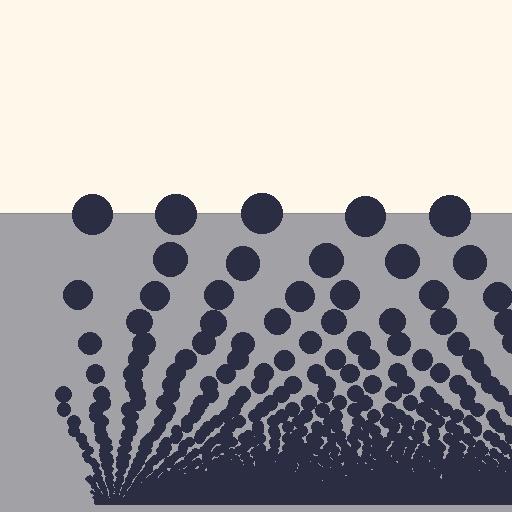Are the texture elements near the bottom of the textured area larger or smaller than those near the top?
Smaller. The gradient is inverted — elements near the bottom are smaller and denser.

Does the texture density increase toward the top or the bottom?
Density increases toward the bottom.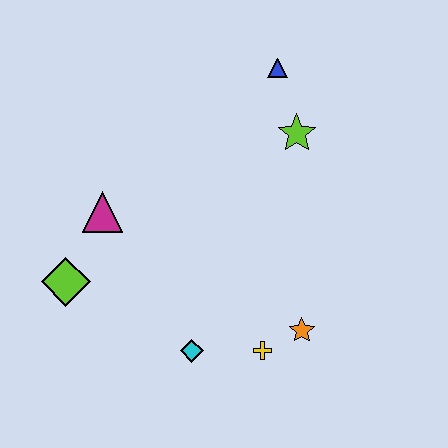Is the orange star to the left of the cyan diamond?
No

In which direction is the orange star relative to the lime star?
The orange star is below the lime star.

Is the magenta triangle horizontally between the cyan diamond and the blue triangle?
No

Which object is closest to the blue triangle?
The lime star is closest to the blue triangle.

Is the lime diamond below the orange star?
No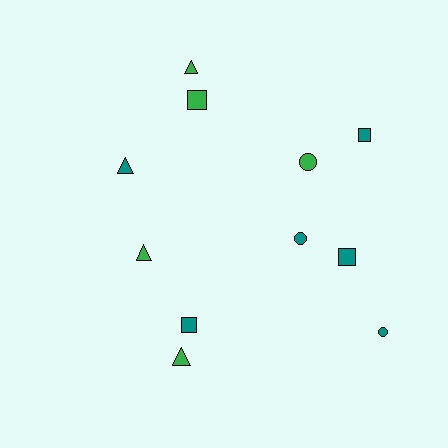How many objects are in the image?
There are 11 objects.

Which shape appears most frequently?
Triangle, with 4 objects.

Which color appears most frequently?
Teal, with 6 objects.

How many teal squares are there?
There are 3 teal squares.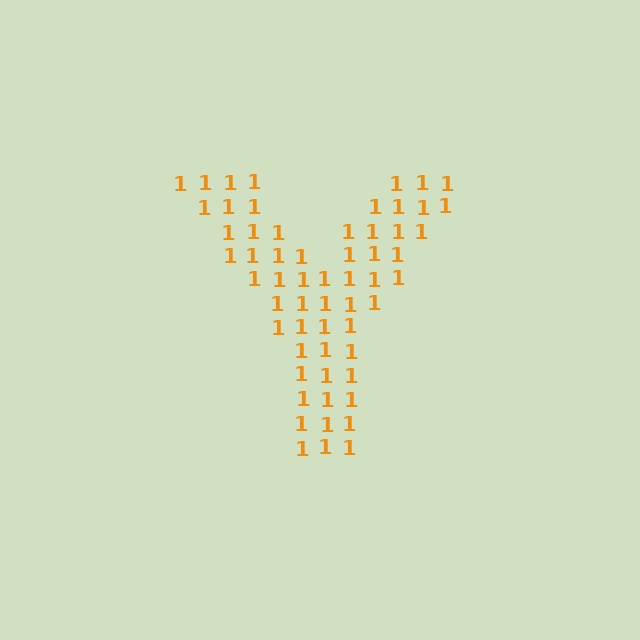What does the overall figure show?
The overall figure shows the letter Y.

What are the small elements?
The small elements are digit 1's.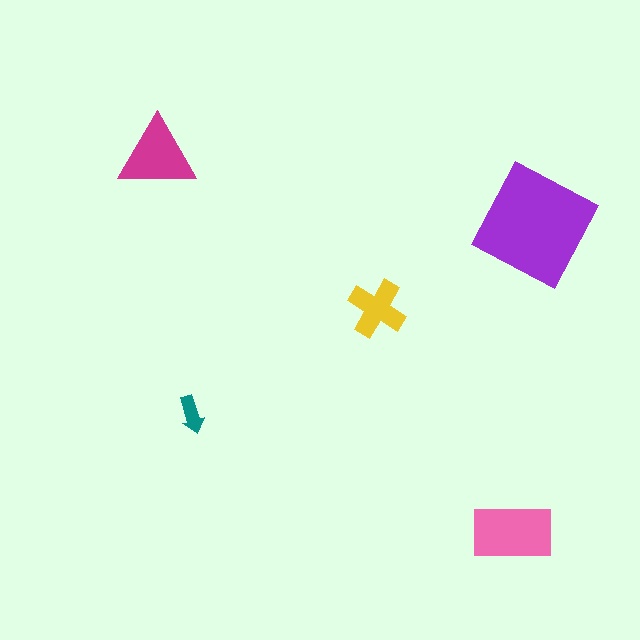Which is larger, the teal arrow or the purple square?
The purple square.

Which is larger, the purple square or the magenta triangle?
The purple square.